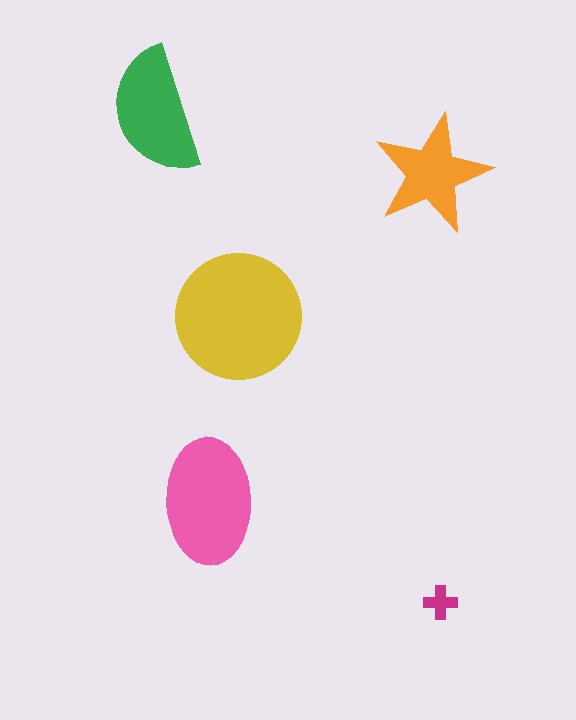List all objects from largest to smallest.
The yellow circle, the pink ellipse, the green semicircle, the orange star, the magenta cross.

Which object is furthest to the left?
The green semicircle is leftmost.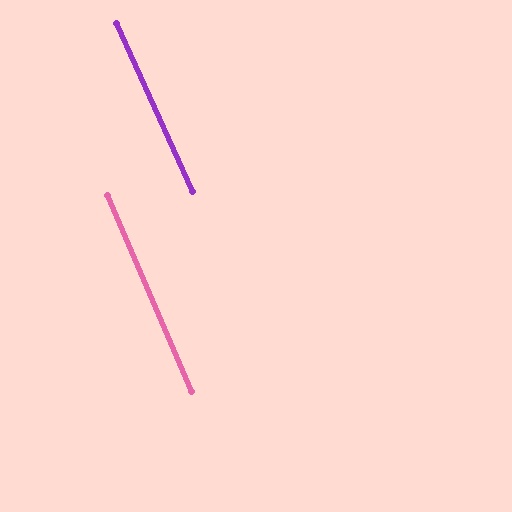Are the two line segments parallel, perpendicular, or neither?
Parallel — their directions differ by only 1.3°.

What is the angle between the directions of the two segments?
Approximately 1 degree.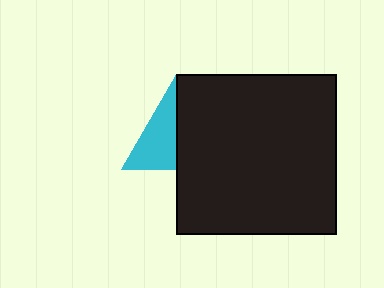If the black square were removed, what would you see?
You would see the complete cyan triangle.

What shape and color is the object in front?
The object in front is a black square.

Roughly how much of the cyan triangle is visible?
About half of it is visible (roughly 48%).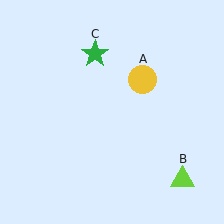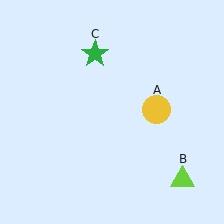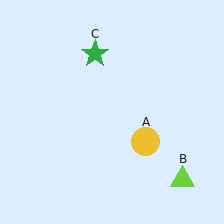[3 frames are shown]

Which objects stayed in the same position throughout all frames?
Lime triangle (object B) and green star (object C) remained stationary.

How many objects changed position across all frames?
1 object changed position: yellow circle (object A).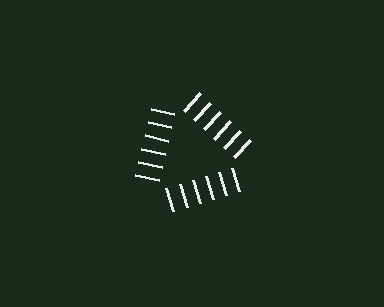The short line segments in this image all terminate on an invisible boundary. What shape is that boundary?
An illusory triangle — the line segments terminate on its edges but no continuous stroke is drawn.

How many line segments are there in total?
18 — 6 along each of the 3 edges.